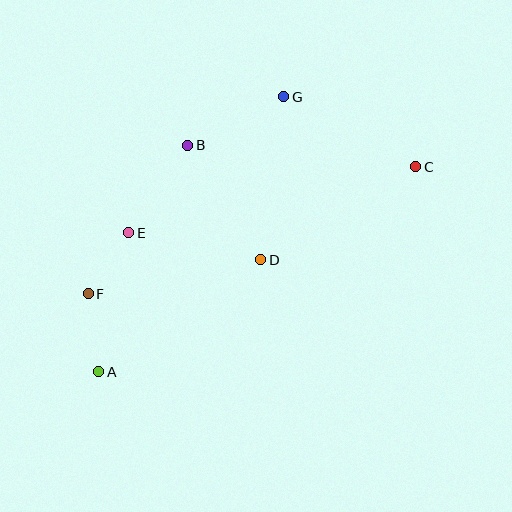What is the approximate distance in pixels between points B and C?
The distance between B and C is approximately 229 pixels.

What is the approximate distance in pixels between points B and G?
The distance between B and G is approximately 107 pixels.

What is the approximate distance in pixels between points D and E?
The distance between D and E is approximately 134 pixels.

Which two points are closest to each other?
Points E and F are closest to each other.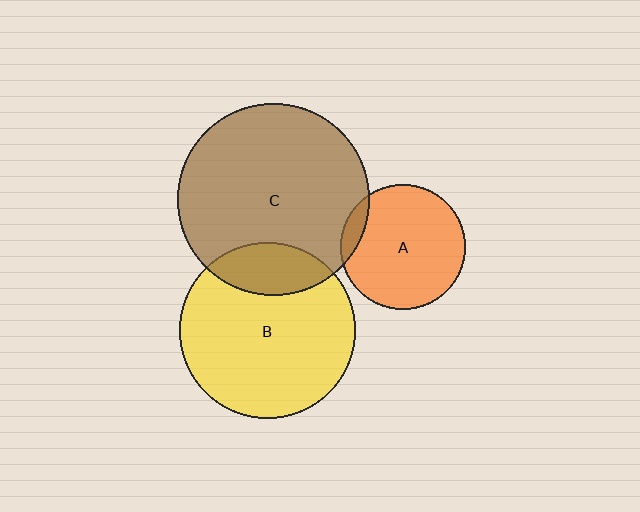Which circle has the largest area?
Circle C (brown).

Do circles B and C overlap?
Yes.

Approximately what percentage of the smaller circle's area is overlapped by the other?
Approximately 20%.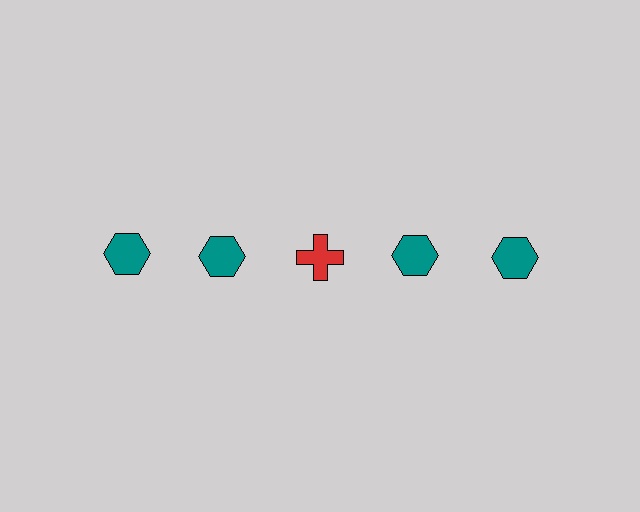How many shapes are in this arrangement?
There are 5 shapes arranged in a grid pattern.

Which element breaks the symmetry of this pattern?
The red cross in the top row, center column breaks the symmetry. All other shapes are teal hexagons.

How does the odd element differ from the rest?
It differs in both color (red instead of teal) and shape (cross instead of hexagon).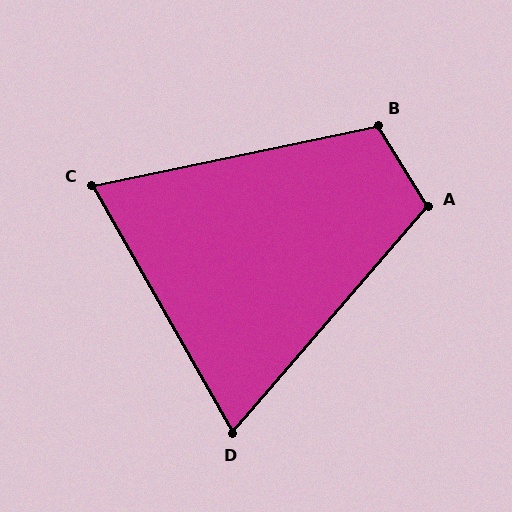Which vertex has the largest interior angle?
B, at approximately 110 degrees.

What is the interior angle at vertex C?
Approximately 72 degrees (acute).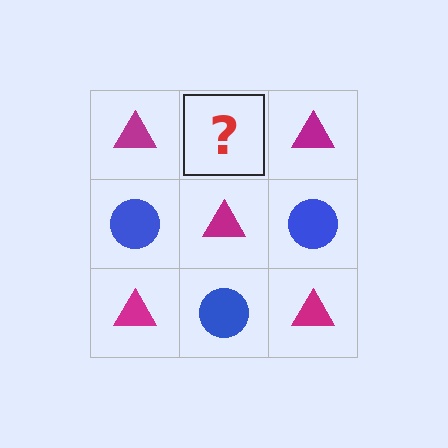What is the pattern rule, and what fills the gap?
The rule is that it alternates magenta triangle and blue circle in a checkerboard pattern. The gap should be filled with a blue circle.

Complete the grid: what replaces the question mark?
The question mark should be replaced with a blue circle.